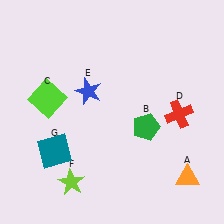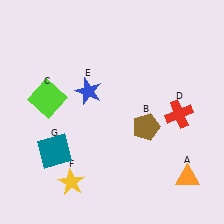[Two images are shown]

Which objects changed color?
B changed from green to brown. F changed from lime to yellow.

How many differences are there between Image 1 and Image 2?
There are 2 differences between the two images.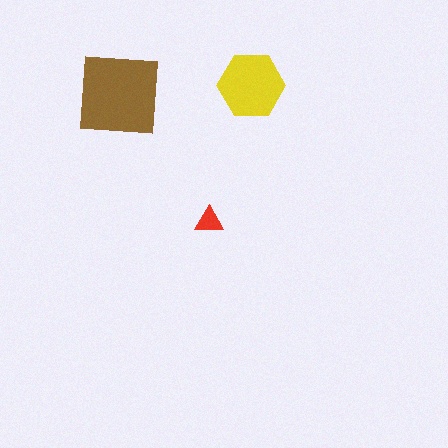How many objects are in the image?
There are 3 objects in the image.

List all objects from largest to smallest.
The brown square, the yellow hexagon, the red triangle.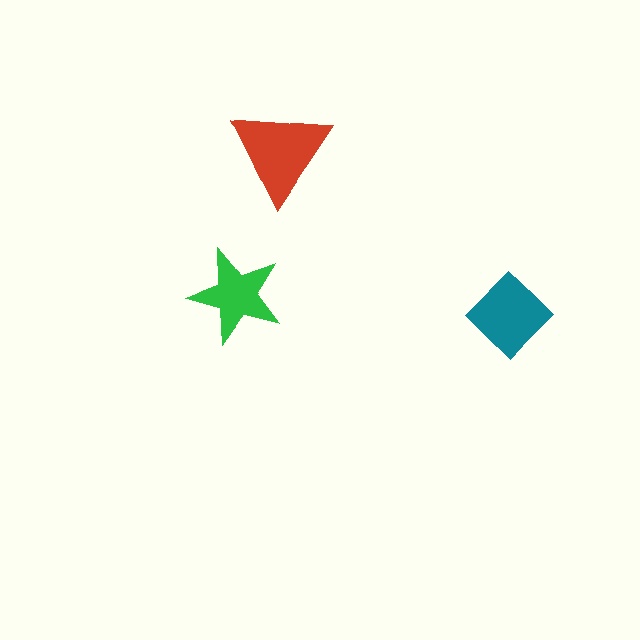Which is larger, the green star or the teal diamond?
The teal diamond.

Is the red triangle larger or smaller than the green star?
Larger.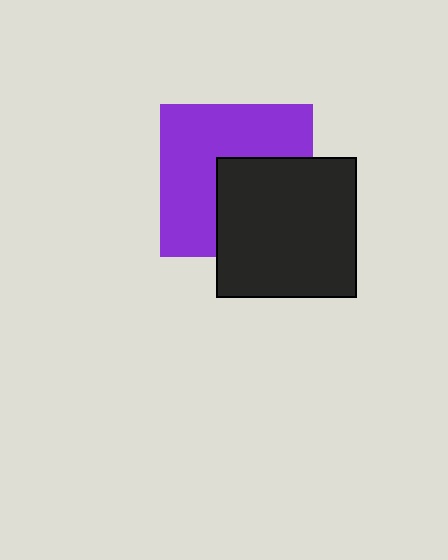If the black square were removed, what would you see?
You would see the complete purple square.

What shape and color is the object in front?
The object in front is a black square.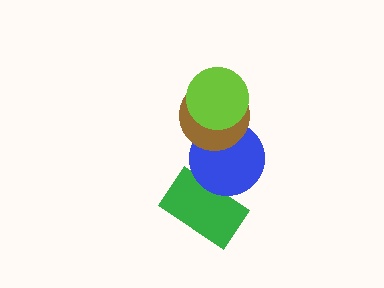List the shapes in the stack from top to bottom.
From top to bottom: the lime circle, the brown circle, the blue circle, the green rectangle.